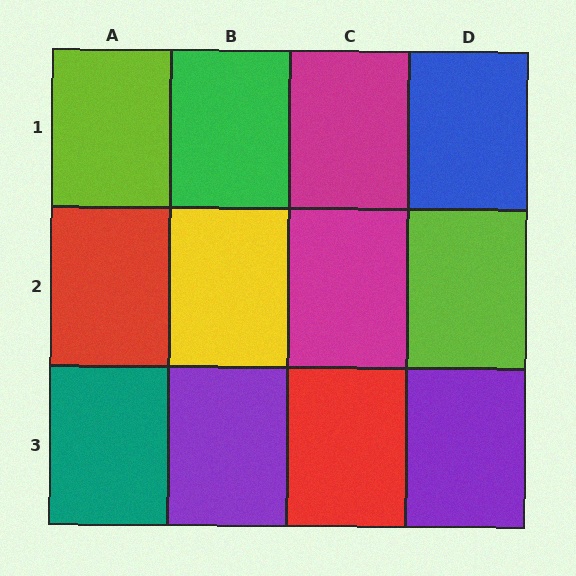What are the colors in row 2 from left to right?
Red, yellow, magenta, lime.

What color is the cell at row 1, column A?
Lime.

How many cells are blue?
1 cell is blue.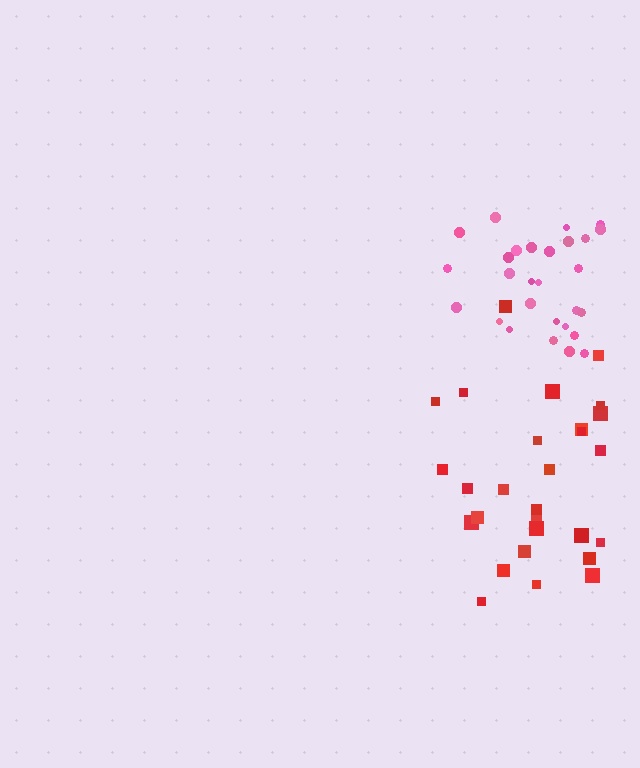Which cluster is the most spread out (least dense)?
Red.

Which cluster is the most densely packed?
Pink.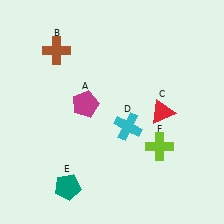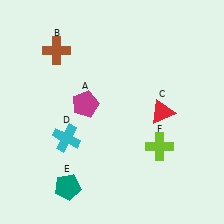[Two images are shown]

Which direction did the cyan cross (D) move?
The cyan cross (D) moved left.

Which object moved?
The cyan cross (D) moved left.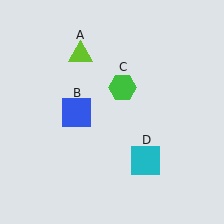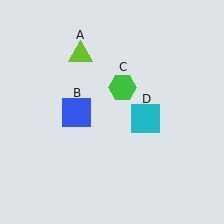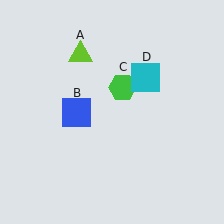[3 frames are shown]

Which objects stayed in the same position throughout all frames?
Lime triangle (object A) and blue square (object B) and green hexagon (object C) remained stationary.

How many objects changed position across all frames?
1 object changed position: cyan square (object D).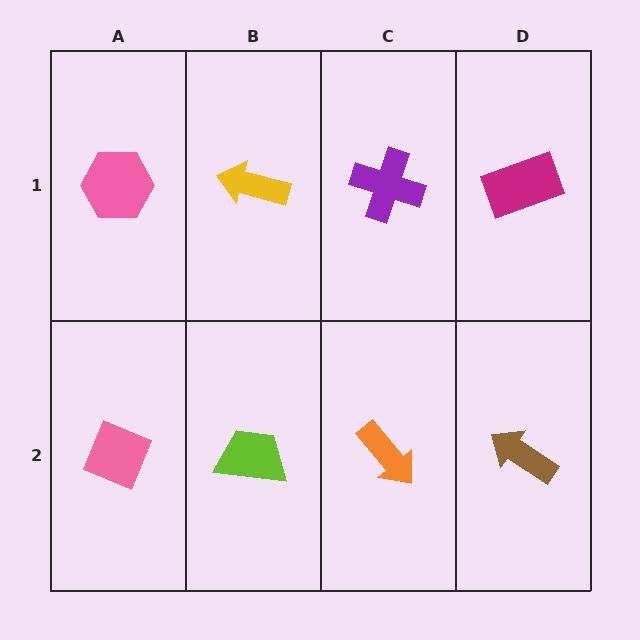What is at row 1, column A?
A pink hexagon.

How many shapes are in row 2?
4 shapes.